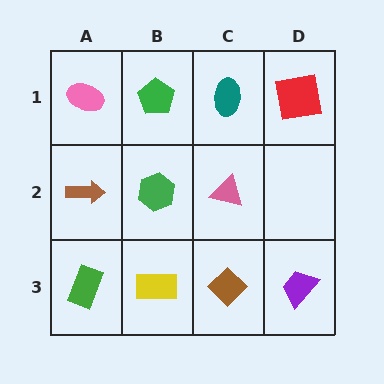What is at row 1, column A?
A pink ellipse.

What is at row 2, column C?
A pink triangle.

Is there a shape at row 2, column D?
No, that cell is empty.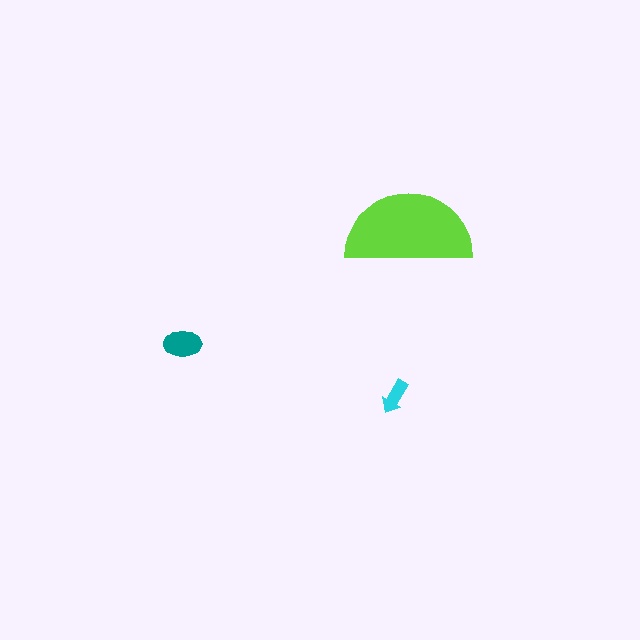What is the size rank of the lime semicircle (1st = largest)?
1st.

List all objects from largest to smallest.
The lime semicircle, the teal ellipse, the cyan arrow.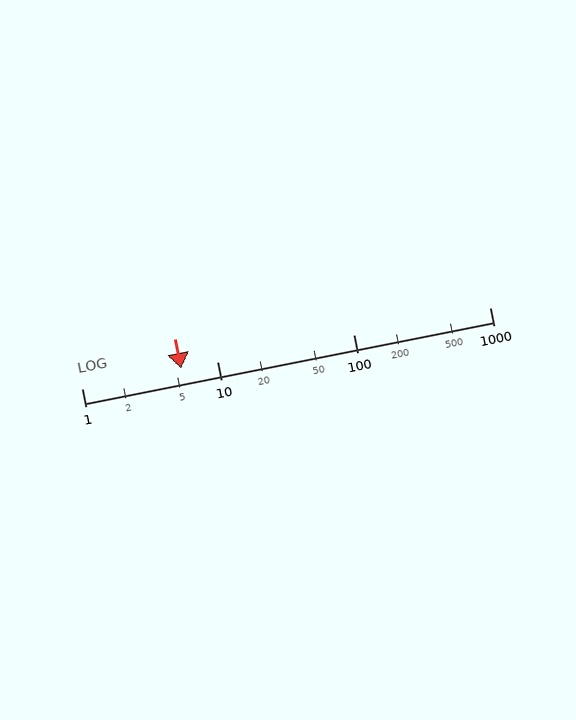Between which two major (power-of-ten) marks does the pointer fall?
The pointer is between 1 and 10.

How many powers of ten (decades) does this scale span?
The scale spans 3 decades, from 1 to 1000.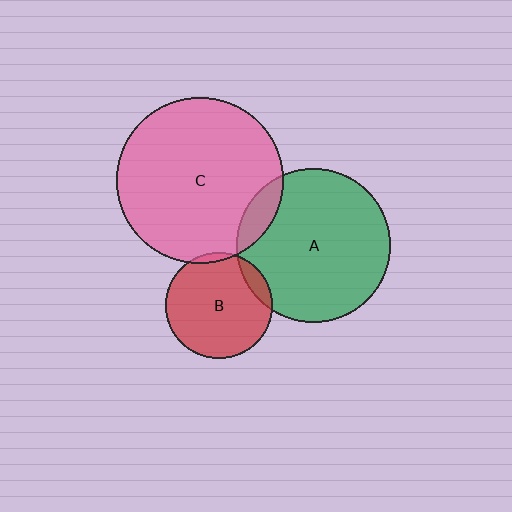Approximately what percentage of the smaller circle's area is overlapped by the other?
Approximately 10%.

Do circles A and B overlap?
Yes.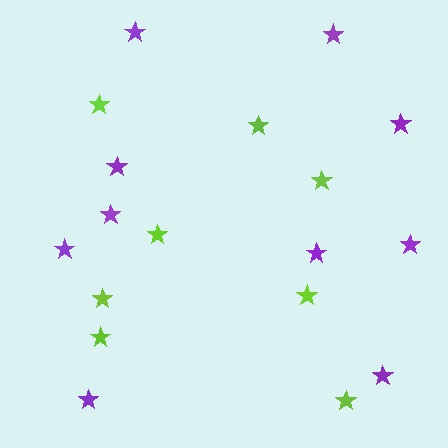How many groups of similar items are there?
There are 2 groups: one group of lime stars (8) and one group of purple stars (10).